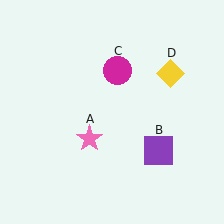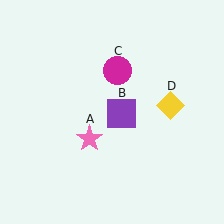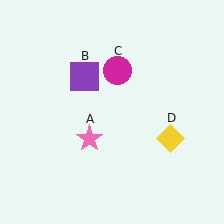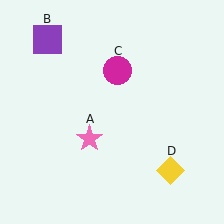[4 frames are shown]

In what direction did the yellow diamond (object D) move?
The yellow diamond (object D) moved down.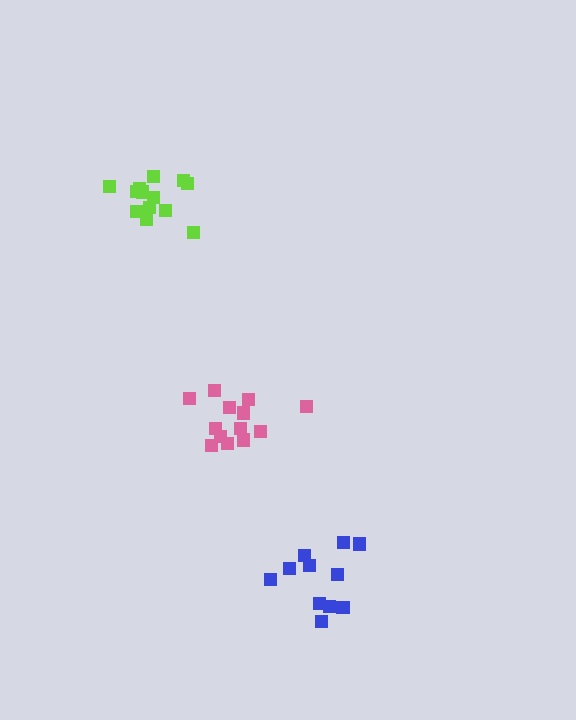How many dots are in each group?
Group 1: 13 dots, Group 2: 13 dots, Group 3: 11 dots (37 total).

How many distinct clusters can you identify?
There are 3 distinct clusters.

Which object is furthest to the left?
The lime cluster is leftmost.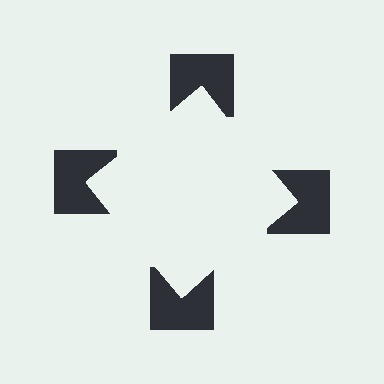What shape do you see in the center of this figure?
An illusory square — its edges are inferred from the aligned wedge cuts in the notched squares, not physically drawn.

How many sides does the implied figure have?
4 sides.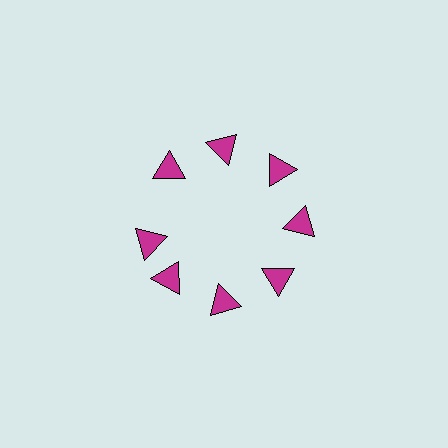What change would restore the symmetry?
The symmetry would be restored by rotating it back into even spacing with its neighbors so that all 8 triangles sit at equal angles and equal distance from the center.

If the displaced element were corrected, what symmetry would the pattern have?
It would have 8-fold rotational symmetry — the pattern would map onto itself every 45 degrees.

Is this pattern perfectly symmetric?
No. The 8 magenta triangles are arranged in a ring, but one element near the 9 o'clock position is rotated out of alignment along the ring, breaking the 8-fold rotational symmetry.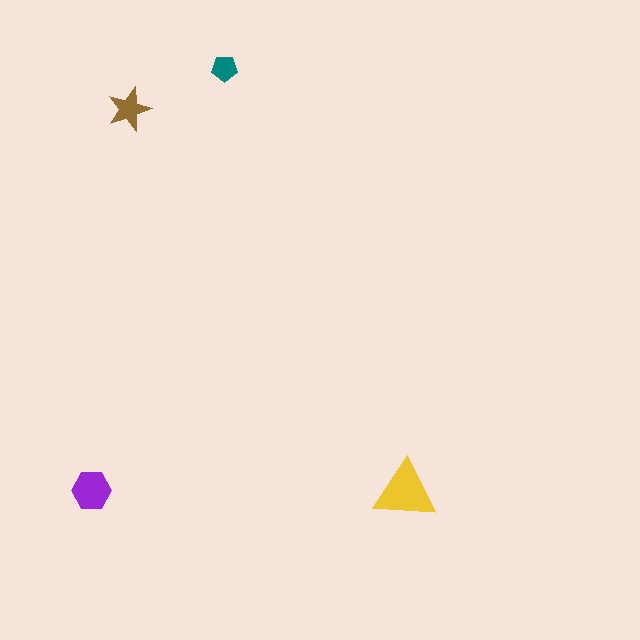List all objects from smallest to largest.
The teal pentagon, the brown star, the purple hexagon, the yellow triangle.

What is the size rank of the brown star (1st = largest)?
3rd.